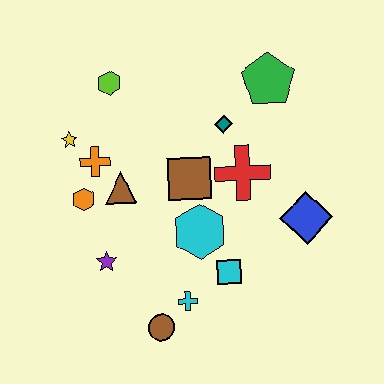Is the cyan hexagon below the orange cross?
Yes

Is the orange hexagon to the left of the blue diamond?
Yes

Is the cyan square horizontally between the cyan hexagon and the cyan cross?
No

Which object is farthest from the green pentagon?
The brown circle is farthest from the green pentagon.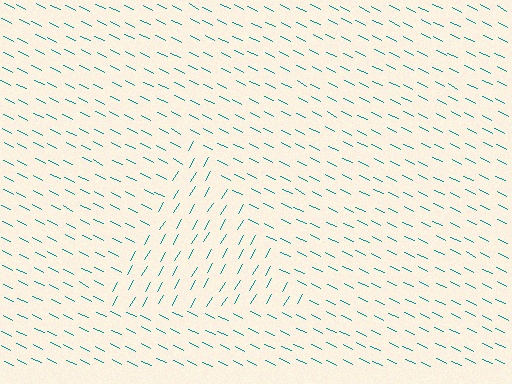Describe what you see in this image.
The image is filled with small teal line segments. A triangle region in the image has lines oriented differently from the surrounding lines, creating a visible texture boundary.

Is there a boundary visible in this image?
Yes, there is a texture boundary formed by a change in line orientation.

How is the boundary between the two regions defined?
The boundary is defined purely by a change in line orientation (approximately 86 degrees difference). All lines are the same color and thickness.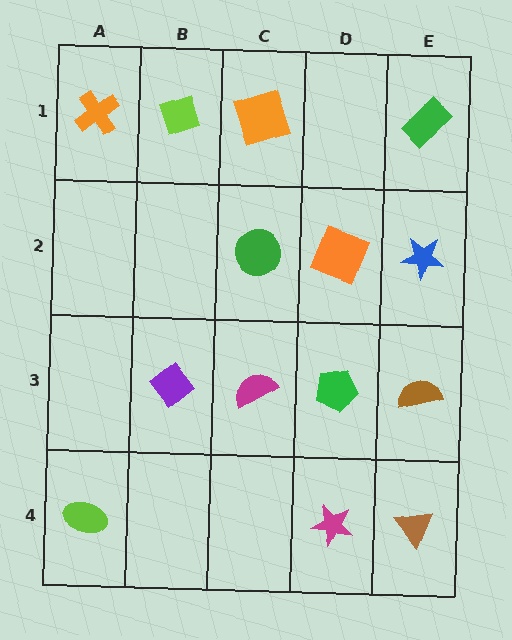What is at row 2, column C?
A green circle.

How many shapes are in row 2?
3 shapes.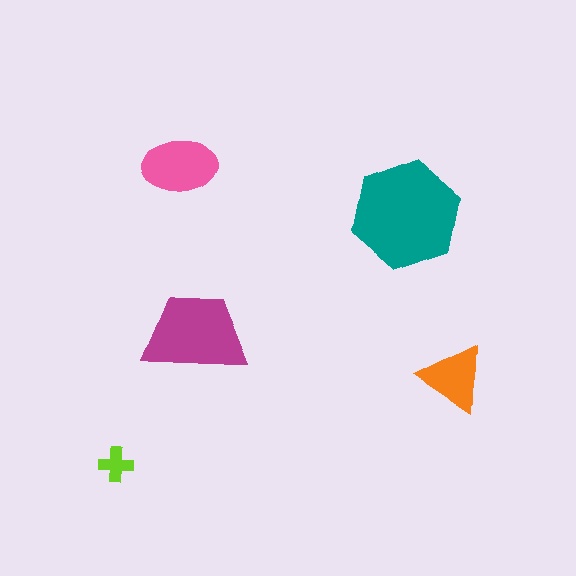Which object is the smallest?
The lime cross.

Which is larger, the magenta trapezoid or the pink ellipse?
The magenta trapezoid.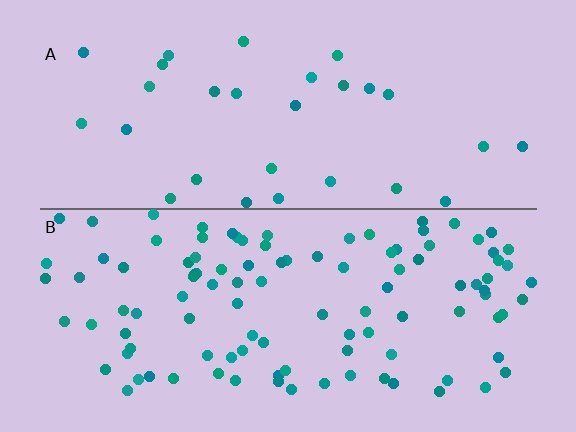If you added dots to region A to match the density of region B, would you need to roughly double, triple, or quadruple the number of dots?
Approximately quadruple.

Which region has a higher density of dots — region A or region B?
B (the bottom).